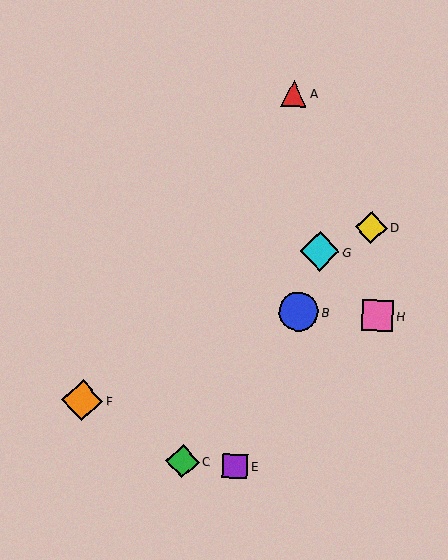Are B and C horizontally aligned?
No, B is at y≈312 and C is at y≈461.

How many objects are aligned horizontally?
2 objects (B, H) are aligned horizontally.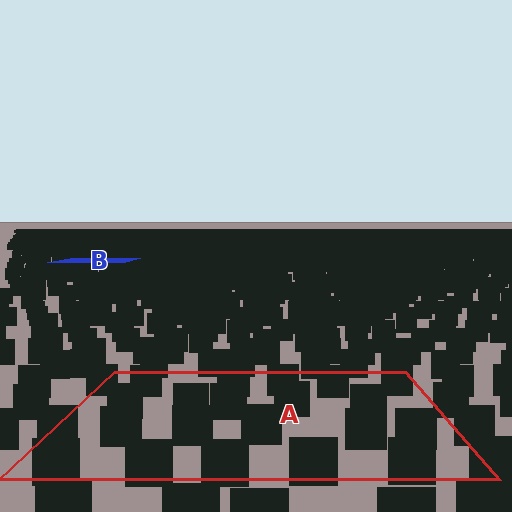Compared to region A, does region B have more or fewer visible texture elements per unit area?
Region B has more texture elements per unit area — they are packed more densely because it is farther away.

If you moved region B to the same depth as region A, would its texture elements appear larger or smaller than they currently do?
They would appear larger. At a closer depth, the same texture elements are projected at a bigger on-screen size.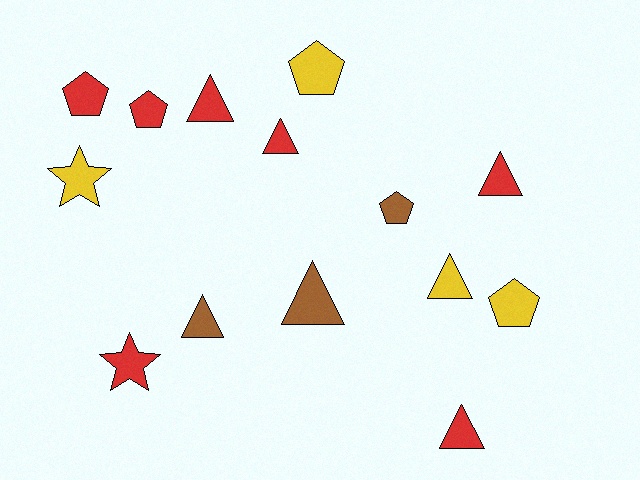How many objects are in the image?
There are 14 objects.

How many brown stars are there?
There are no brown stars.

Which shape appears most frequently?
Triangle, with 7 objects.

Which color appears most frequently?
Red, with 7 objects.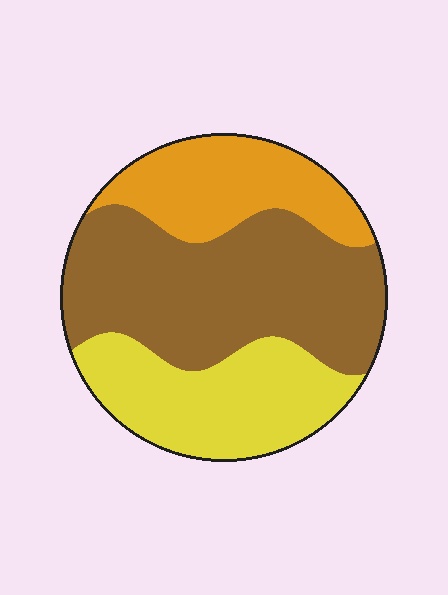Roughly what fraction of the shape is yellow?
Yellow takes up between a quarter and a half of the shape.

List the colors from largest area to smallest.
From largest to smallest: brown, yellow, orange.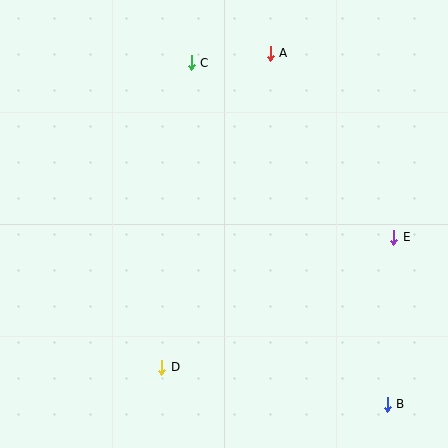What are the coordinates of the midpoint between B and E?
The midpoint between B and E is at (391, 321).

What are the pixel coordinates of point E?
Point E is at (394, 237).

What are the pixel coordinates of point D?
Point D is at (162, 367).